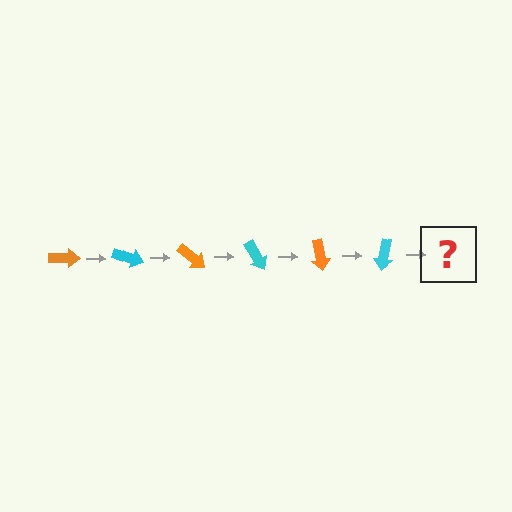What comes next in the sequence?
The next element should be an orange arrow, rotated 120 degrees from the start.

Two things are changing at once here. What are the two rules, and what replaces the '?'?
The two rules are that it rotates 20 degrees each step and the color cycles through orange and cyan. The '?' should be an orange arrow, rotated 120 degrees from the start.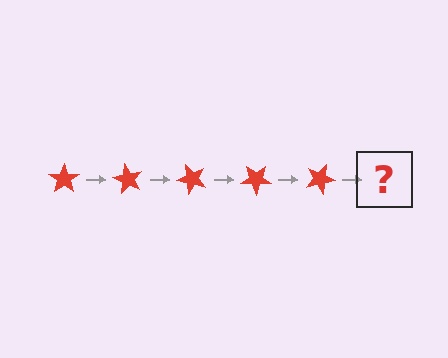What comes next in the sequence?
The next element should be a red star rotated 300 degrees.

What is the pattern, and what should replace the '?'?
The pattern is that the star rotates 60 degrees each step. The '?' should be a red star rotated 300 degrees.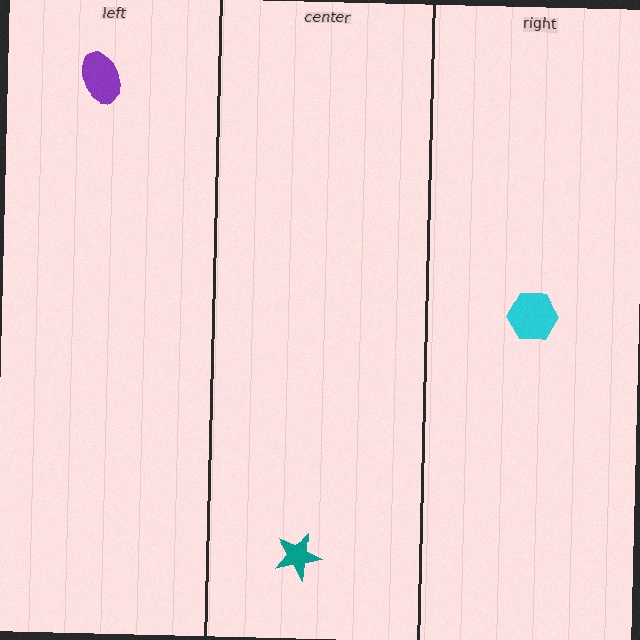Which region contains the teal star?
The center region.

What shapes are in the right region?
The cyan hexagon.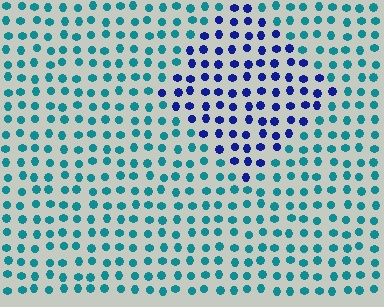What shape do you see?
I see a diamond.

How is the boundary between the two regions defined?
The boundary is defined purely by a slight shift in hue (about 52 degrees). Spacing, size, and orientation are identical on both sides.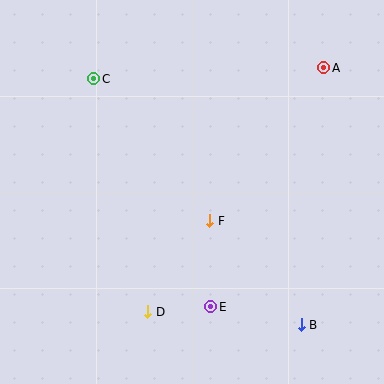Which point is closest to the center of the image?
Point F at (210, 221) is closest to the center.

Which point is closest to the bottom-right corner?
Point B is closest to the bottom-right corner.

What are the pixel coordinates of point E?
Point E is at (211, 307).